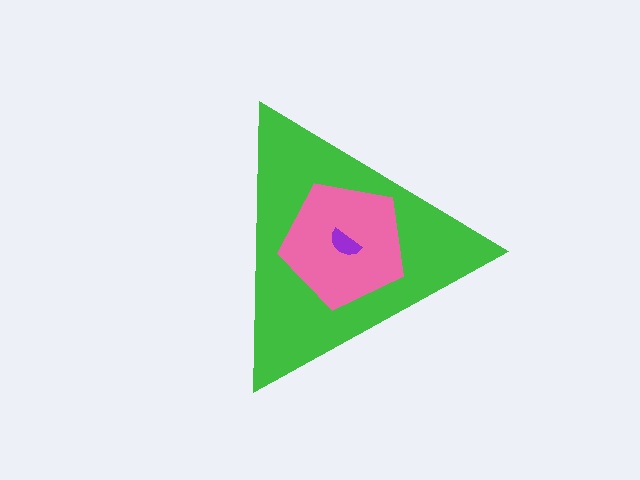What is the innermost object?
The purple semicircle.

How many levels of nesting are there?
3.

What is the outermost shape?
The green triangle.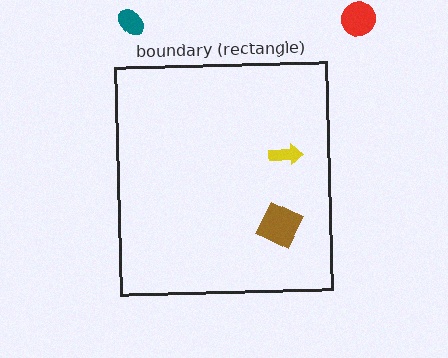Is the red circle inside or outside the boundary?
Outside.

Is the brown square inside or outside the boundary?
Inside.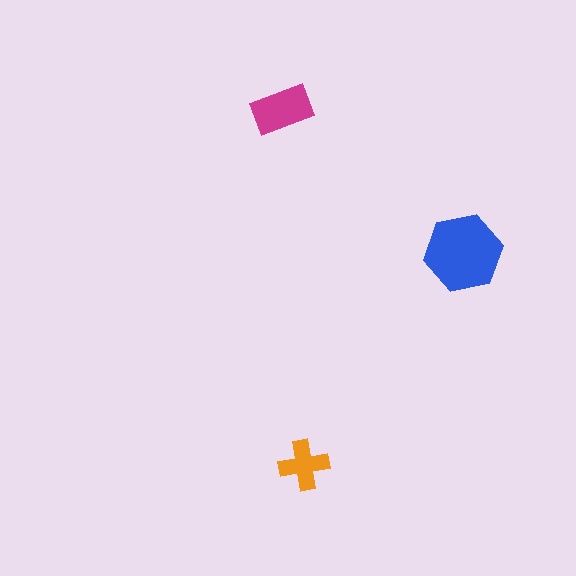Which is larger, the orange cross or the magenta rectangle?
The magenta rectangle.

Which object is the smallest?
The orange cross.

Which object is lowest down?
The orange cross is bottommost.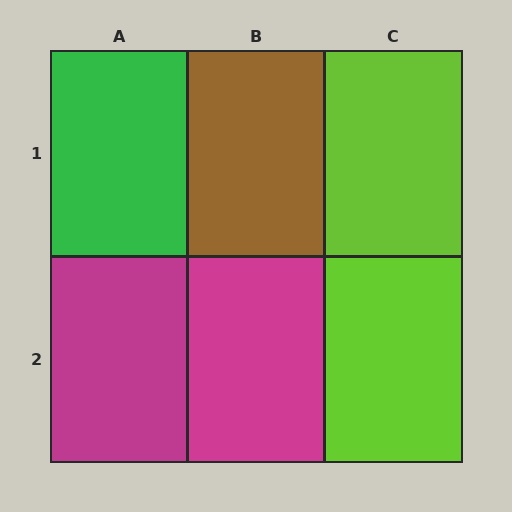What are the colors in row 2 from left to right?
Magenta, magenta, lime.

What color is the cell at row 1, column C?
Lime.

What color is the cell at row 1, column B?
Brown.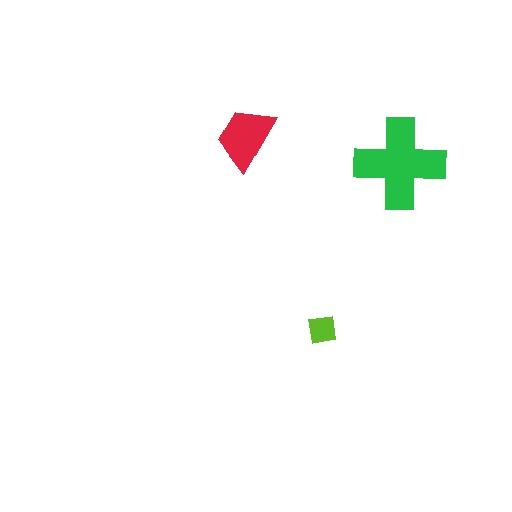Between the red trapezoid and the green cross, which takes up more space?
The green cross.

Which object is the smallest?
The lime square.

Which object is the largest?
The green cross.